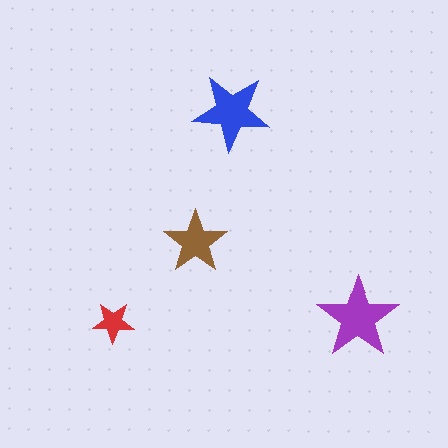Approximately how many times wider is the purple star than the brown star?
About 1.5 times wider.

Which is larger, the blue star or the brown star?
The blue one.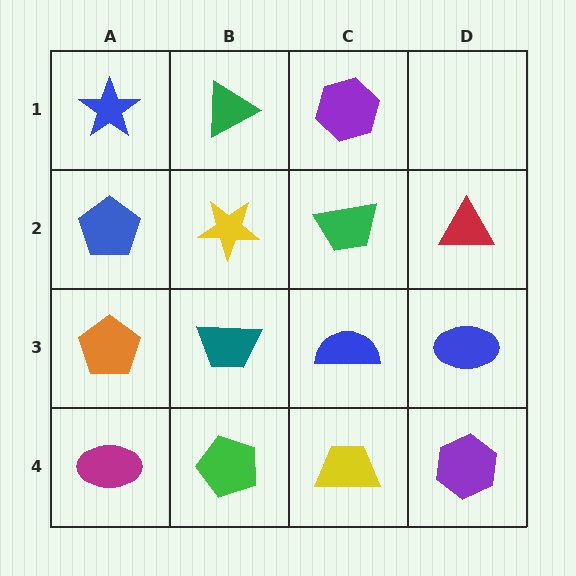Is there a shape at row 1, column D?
No, that cell is empty.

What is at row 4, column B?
A green pentagon.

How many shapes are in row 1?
3 shapes.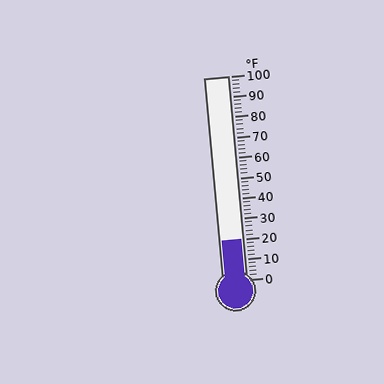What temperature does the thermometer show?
The thermometer shows approximately 20°F.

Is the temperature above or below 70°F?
The temperature is below 70°F.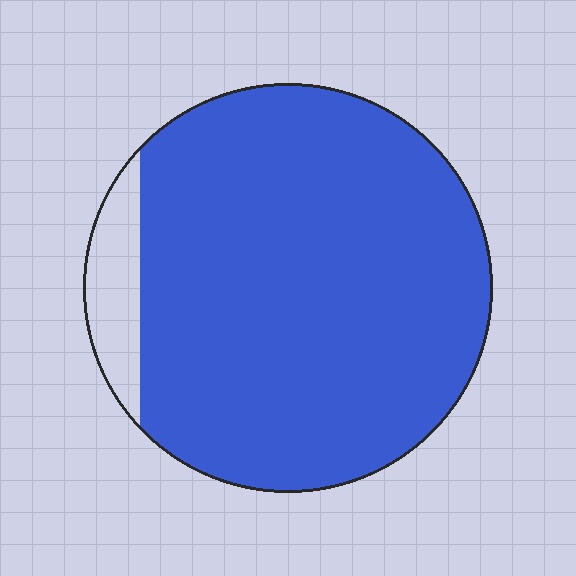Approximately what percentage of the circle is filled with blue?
Approximately 90%.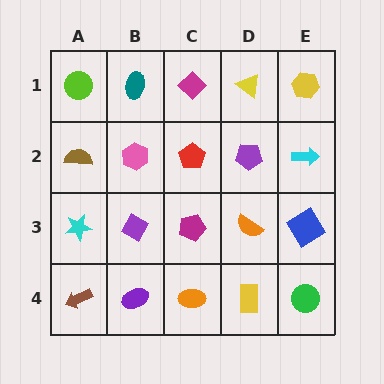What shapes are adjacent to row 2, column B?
A teal ellipse (row 1, column B), a purple diamond (row 3, column B), a brown semicircle (row 2, column A), a red pentagon (row 2, column C).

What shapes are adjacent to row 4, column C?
A magenta pentagon (row 3, column C), a purple ellipse (row 4, column B), a yellow rectangle (row 4, column D).